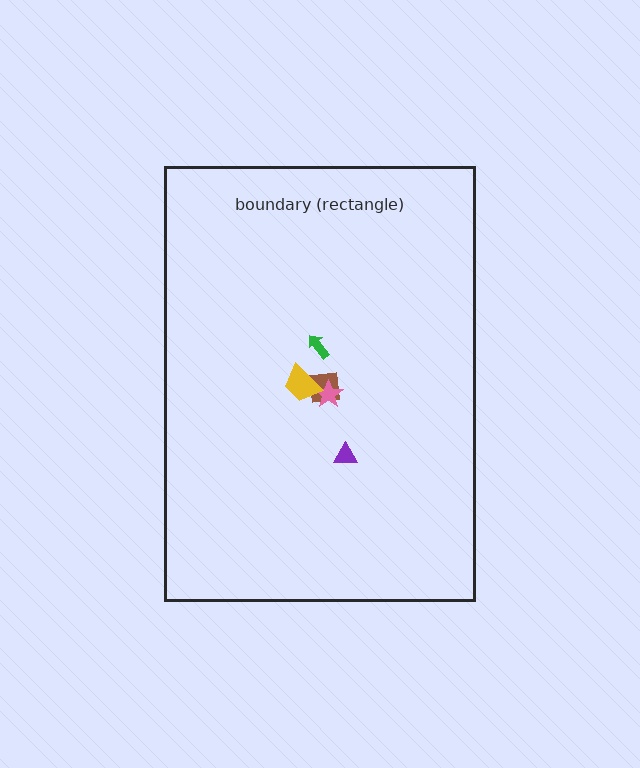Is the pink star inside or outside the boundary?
Inside.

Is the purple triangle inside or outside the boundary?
Inside.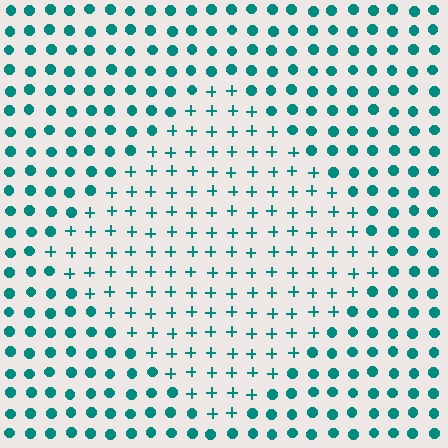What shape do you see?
I see a diamond.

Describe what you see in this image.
The image is filled with small teal elements arranged in a uniform grid. A diamond-shaped region contains plus signs, while the surrounding area contains circles. The boundary is defined purely by the change in element shape.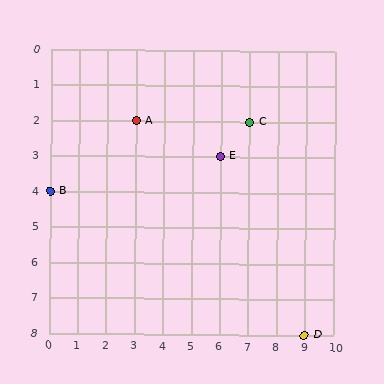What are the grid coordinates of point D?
Point D is at grid coordinates (9, 8).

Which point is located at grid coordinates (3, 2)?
Point A is at (3, 2).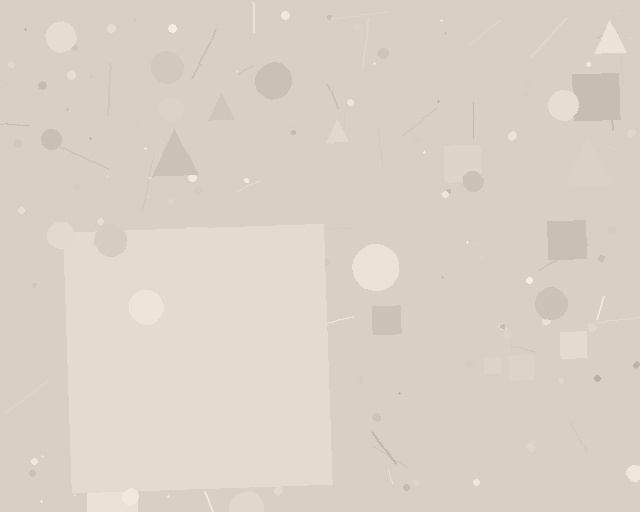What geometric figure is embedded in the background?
A square is embedded in the background.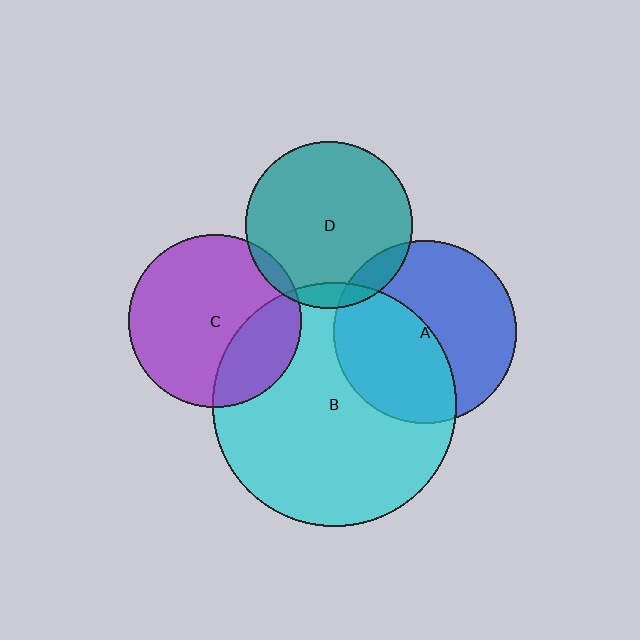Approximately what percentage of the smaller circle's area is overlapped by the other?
Approximately 5%.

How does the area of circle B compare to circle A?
Approximately 1.8 times.